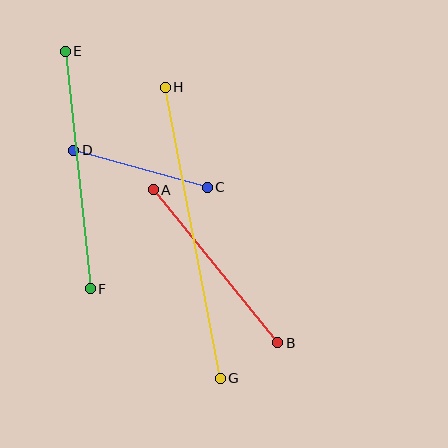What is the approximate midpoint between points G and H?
The midpoint is at approximately (193, 233) pixels.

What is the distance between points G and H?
The distance is approximately 296 pixels.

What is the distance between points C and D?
The distance is approximately 138 pixels.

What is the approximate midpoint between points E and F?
The midpoint is at approximately (78, 170) pixels.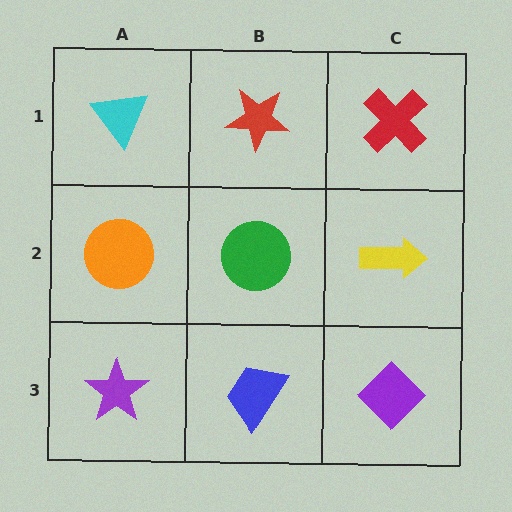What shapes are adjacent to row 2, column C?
A red cross (row 1, column C), a purple diamond (row 3, column C), a green circle (row 2, column B).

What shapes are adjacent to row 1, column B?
A green circle (row 2, column B), a cyan triangle (row 1, column A), a red cross (row 1, column C).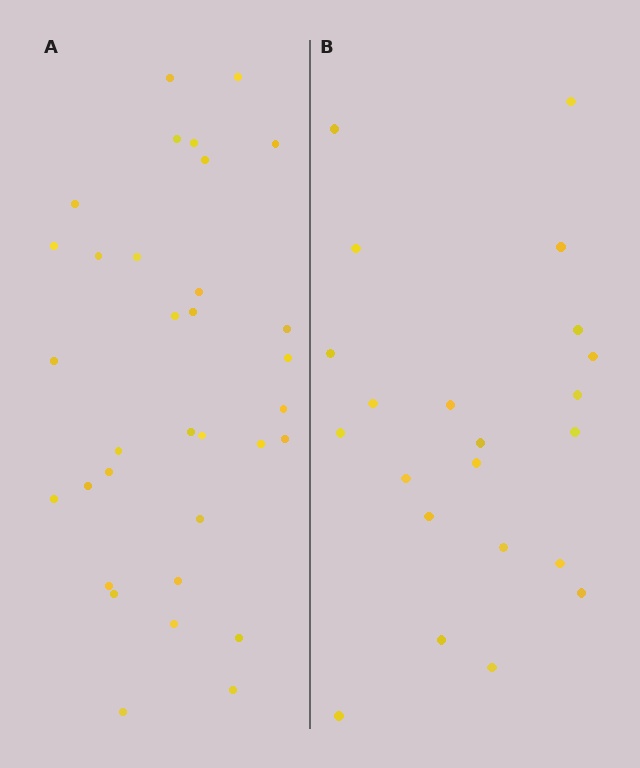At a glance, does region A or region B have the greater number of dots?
Region A (the left region) has more dots.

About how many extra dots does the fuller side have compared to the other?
Region A has roughly 12 or so more dots than region B.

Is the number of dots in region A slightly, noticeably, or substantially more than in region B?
Region A has substantially more. The ratio is roughly 1.5 to 1.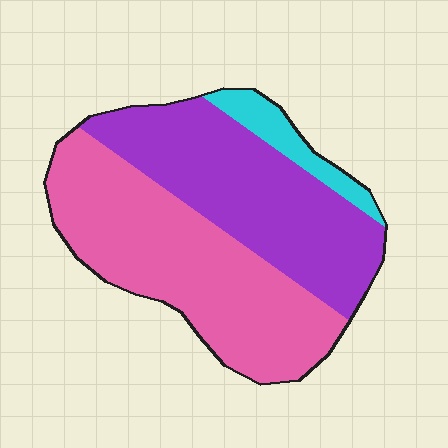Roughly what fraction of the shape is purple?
Purple covers 42% of the shape.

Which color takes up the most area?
Pink, at roughly 50%.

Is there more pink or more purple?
Pink.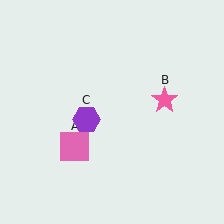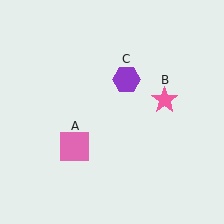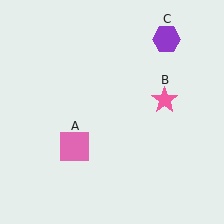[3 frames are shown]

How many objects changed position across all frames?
1 object changed position: purple hexagon (object C).